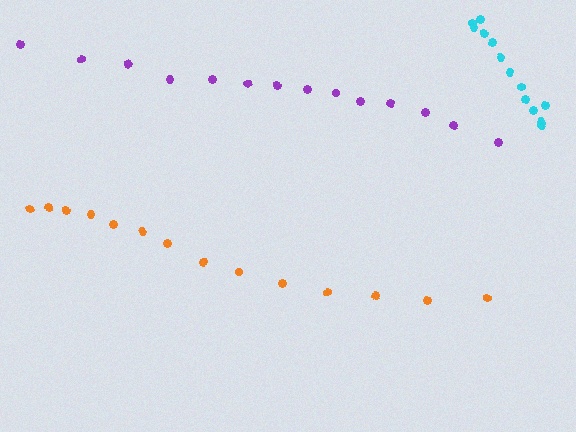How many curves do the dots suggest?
There are 3 distinct paths.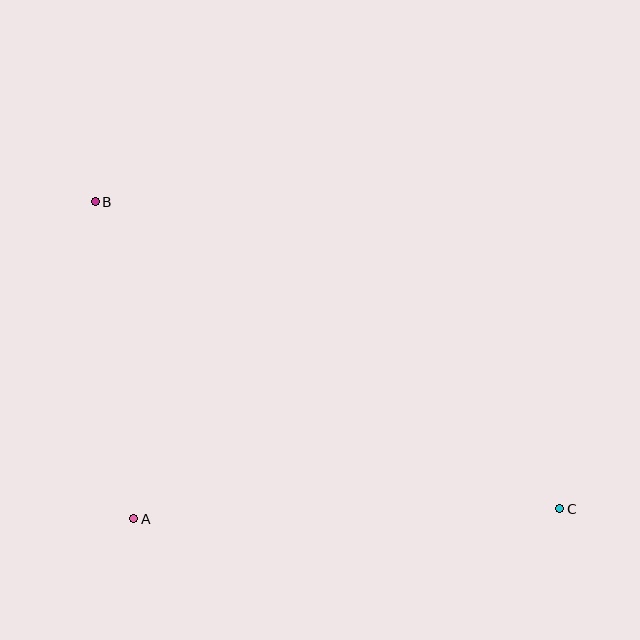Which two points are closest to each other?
Points A and B are closest to each other.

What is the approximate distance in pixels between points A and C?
The distance between A and C is approximately 426 pixels.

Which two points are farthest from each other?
Points B and C are farthest from each other.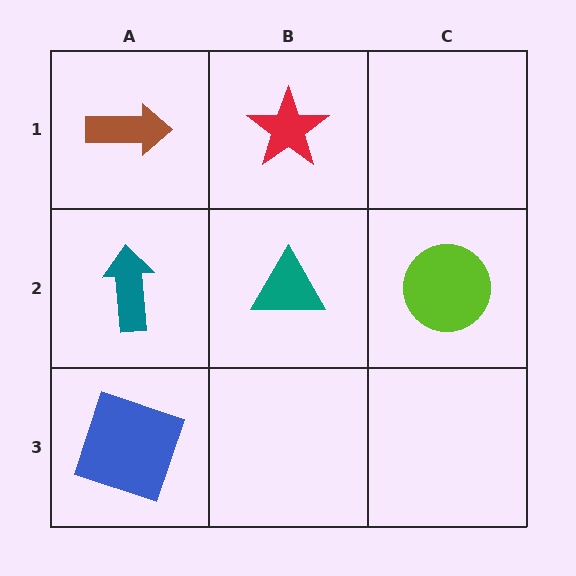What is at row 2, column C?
A lime circle.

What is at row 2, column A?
A teal arrow.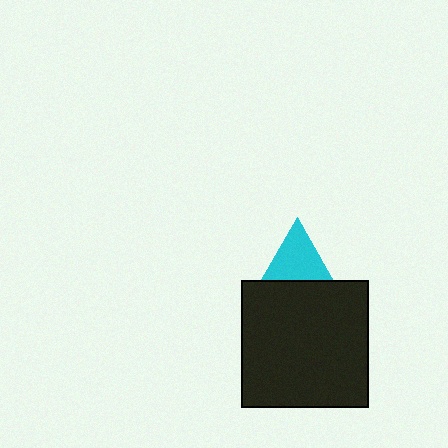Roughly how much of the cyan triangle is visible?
About half of it is visible (roughly 55%).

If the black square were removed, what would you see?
You would see the complete cyan triangle.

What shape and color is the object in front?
The object in front is a black square.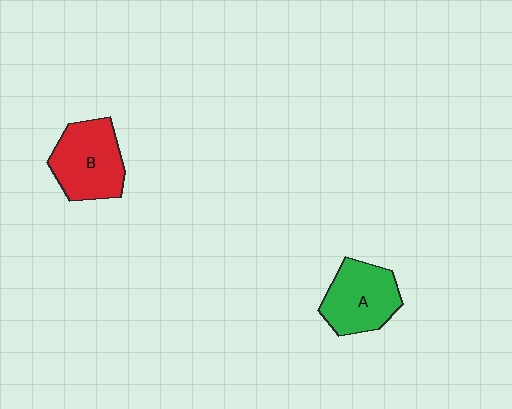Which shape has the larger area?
Shape B (red).